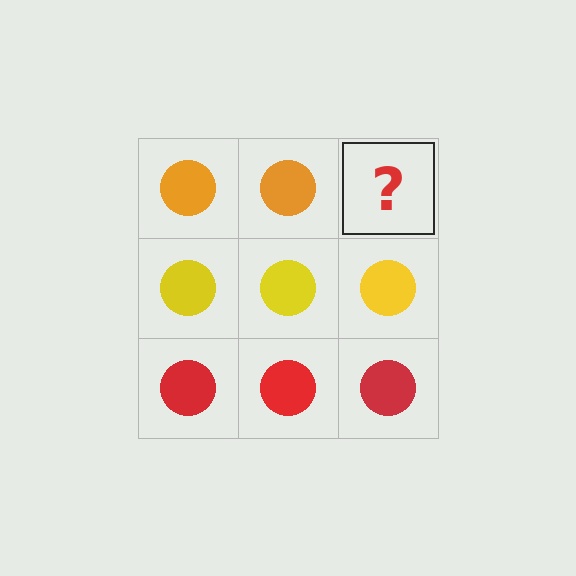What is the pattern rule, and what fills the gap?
The rule is that each row has a consistent color. The gap should be filled with an orange circle.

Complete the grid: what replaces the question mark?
The question mark should be replaced with an orange circle.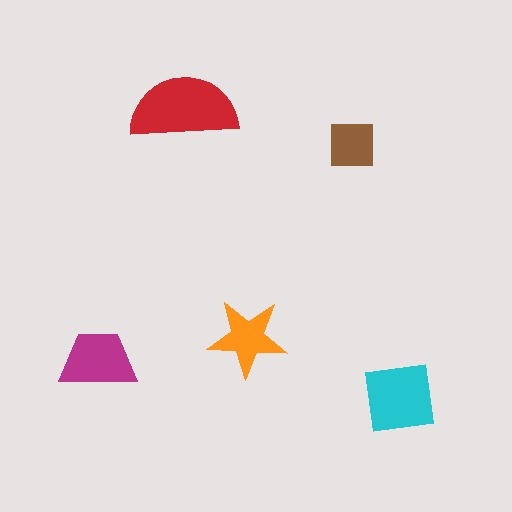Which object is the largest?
The red semicircle.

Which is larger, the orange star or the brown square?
The orange star.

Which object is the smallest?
The brown square.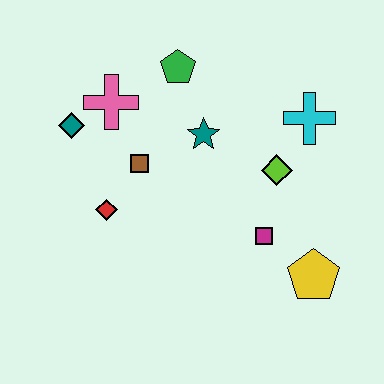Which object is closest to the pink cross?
The teal diamond is closest to the pink cross.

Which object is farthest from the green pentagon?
The yellow pentagon is farthest from the green pentagon.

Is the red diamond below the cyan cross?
Yes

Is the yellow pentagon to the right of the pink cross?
Yes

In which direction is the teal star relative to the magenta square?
The teal star is above the magenta square.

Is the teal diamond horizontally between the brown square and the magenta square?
No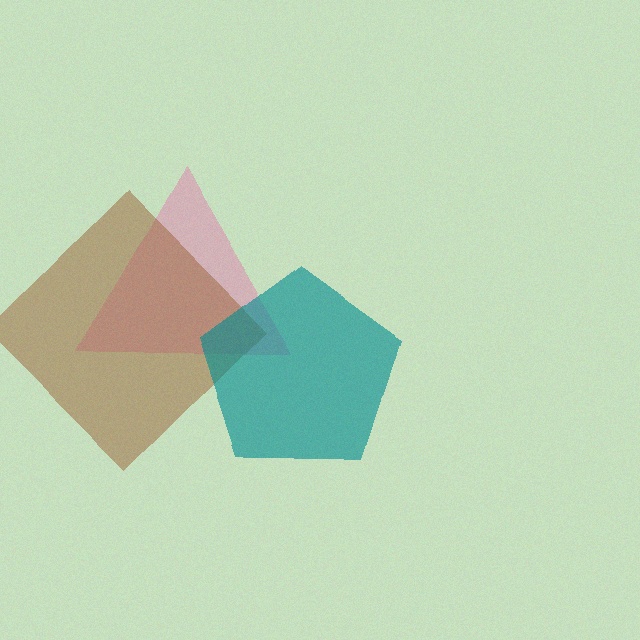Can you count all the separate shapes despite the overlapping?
Yes, there are 3 separate shapes.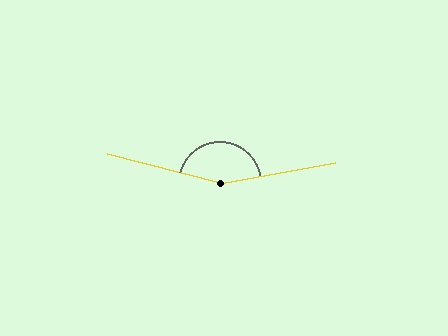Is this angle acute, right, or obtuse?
It is obtuse.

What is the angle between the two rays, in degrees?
Approximately 155 degrees.